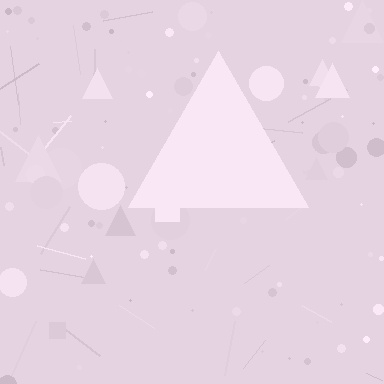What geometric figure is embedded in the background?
A triangle is embedded in the background.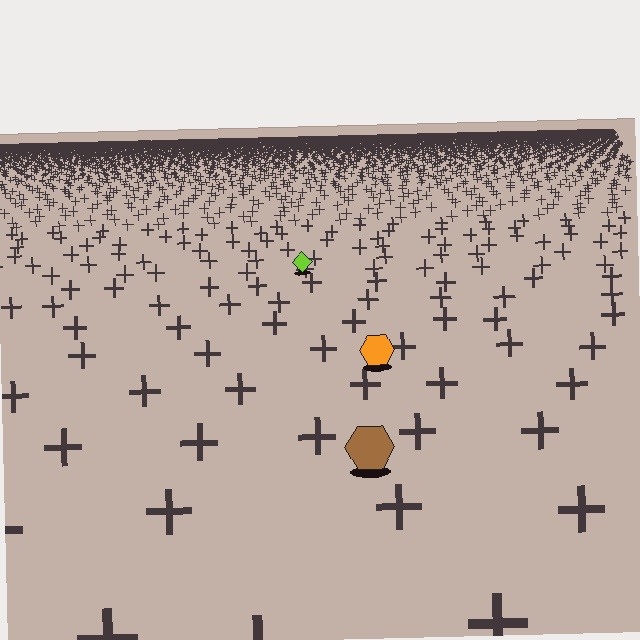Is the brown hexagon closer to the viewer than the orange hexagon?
Yes. The brown hexagon is closer — you can tell from the texture gradient: the ground texture is coarser near it.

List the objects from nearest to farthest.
From nearest to farthest: the brown hexagon, the orange hexagon, the lime diamond.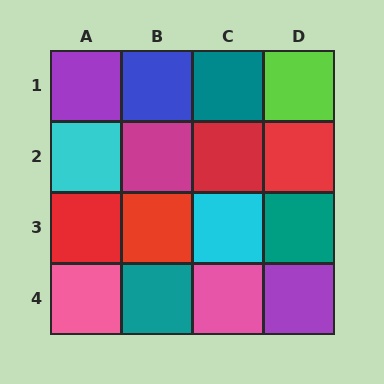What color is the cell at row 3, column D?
Teal.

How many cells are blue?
1 cell is blue.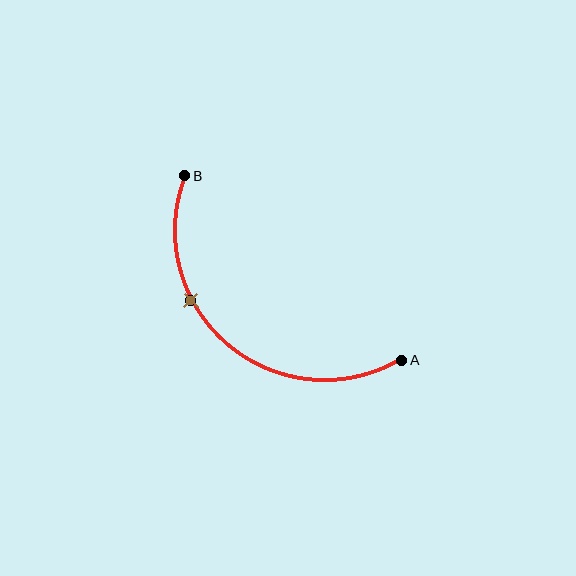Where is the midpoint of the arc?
The arc midpoint is the point on the curve farthest from the straight line joining A and B. It sits below and to the left of that line.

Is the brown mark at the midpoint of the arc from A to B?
No. The brown mark lies on the arc but is closer to endpoint B. The arc midpoint would be at the point on the curve equidistant along the arc from both A and B.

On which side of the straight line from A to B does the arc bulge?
The arc bulges below and to the left of the straight line connecting A and B.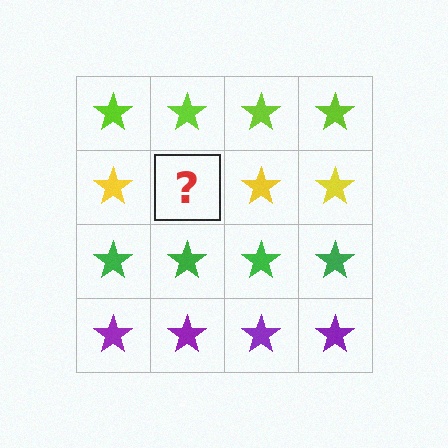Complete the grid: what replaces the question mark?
The question mark should be replaced with a yellow star.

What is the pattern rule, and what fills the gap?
The rule is that each row has a consistent color. The gap should be filled with a yellow star.